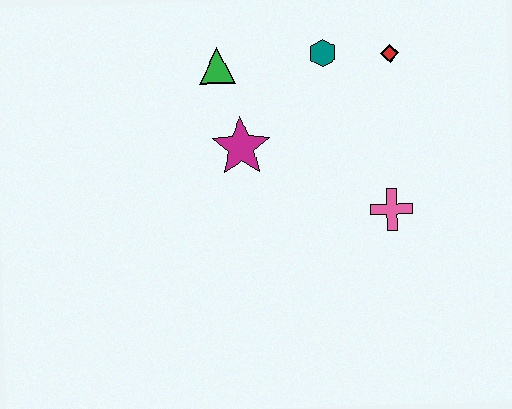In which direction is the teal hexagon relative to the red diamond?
The teal hexagon is to the left of the red diamond.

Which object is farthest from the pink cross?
The green triangle is farthest from the pink cross.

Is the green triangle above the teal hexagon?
No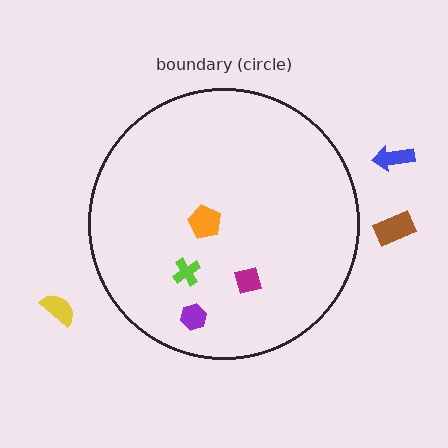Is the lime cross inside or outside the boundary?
Inside.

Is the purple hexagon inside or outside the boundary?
Inside.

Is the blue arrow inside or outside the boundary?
Outside.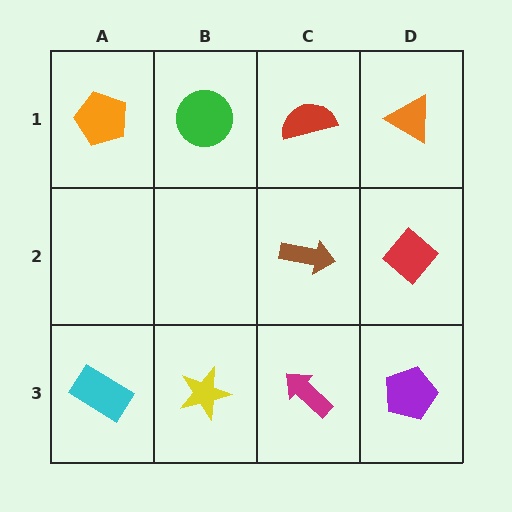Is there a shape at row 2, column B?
No, that cell is empty.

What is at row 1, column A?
An orange pentagon.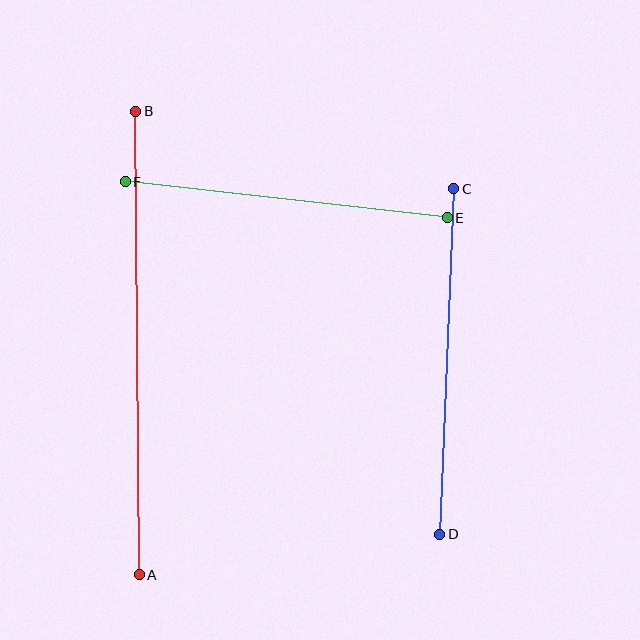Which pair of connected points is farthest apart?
Points A and B are farthest apart.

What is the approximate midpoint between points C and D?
The midpoint is at approximately (447, 361) pixels.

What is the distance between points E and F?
The distance is approximately 324 pixels.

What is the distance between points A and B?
The distance is approximately 463 pixels.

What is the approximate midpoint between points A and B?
The midpoint is at approximately (138, 343) pixels.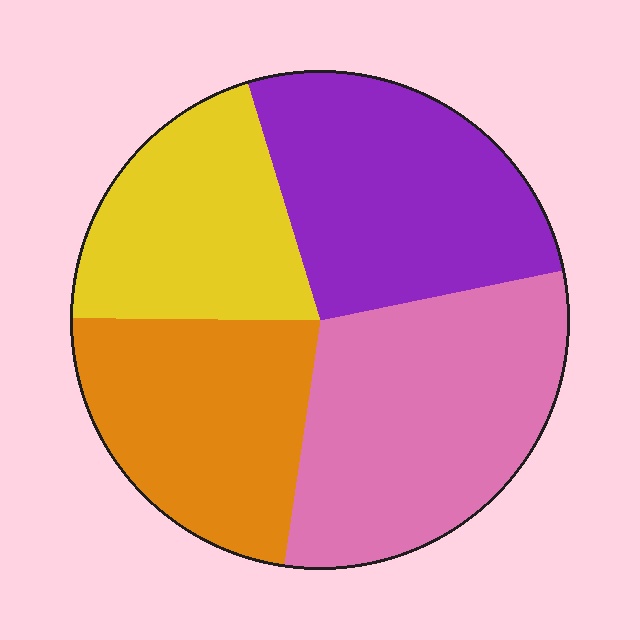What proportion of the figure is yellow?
Yellow covers about 20% of the figure.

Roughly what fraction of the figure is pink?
Pink takes up about one third (1/3) of the figure.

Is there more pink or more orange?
Pink.